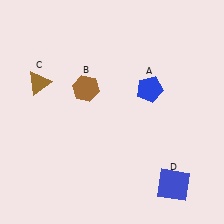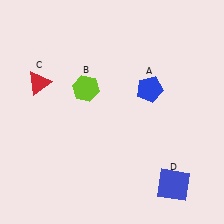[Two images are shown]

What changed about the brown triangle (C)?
In Image 1, C is brown. In Image 2, it changed to red.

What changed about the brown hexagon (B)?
In Image 1, B is brown. In Image 2, it changed to lime.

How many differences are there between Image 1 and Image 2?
There are 2 differences between the two images.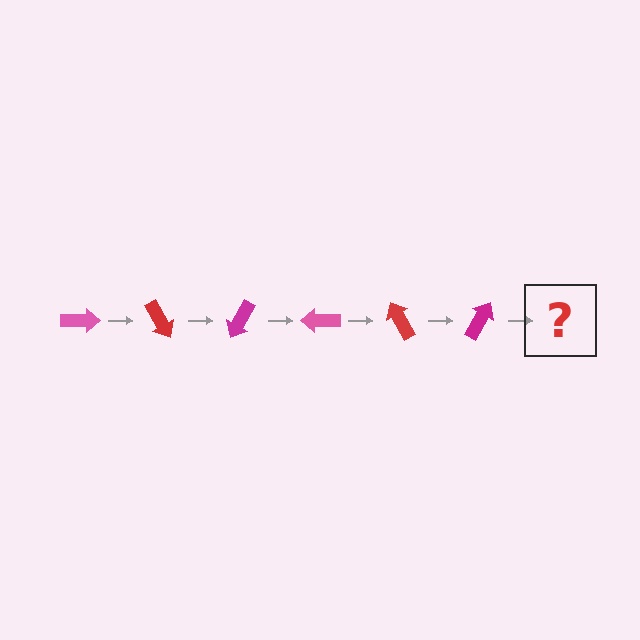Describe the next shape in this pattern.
It should be a pink arrow, rotated 360 degrees from the start.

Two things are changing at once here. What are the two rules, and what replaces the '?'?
The two rules are that it rotates 60 degrees each step and the color cycles through pink, red, and magenta. The '?' should be a pink arrow, rotated 360 degrees from the start.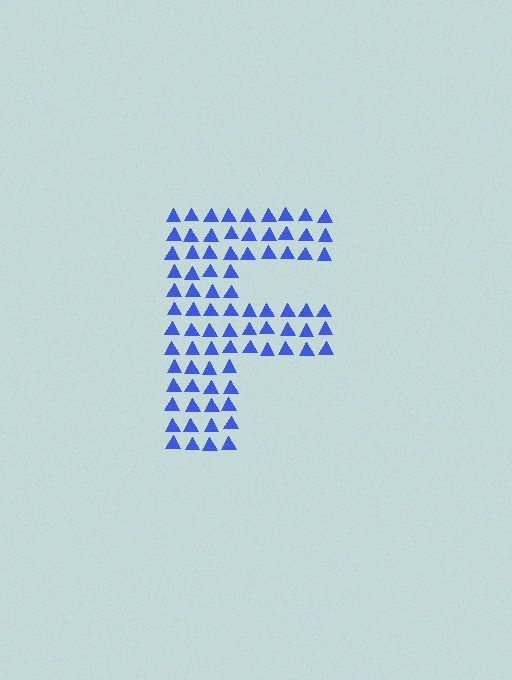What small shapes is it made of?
It is made of small triangles.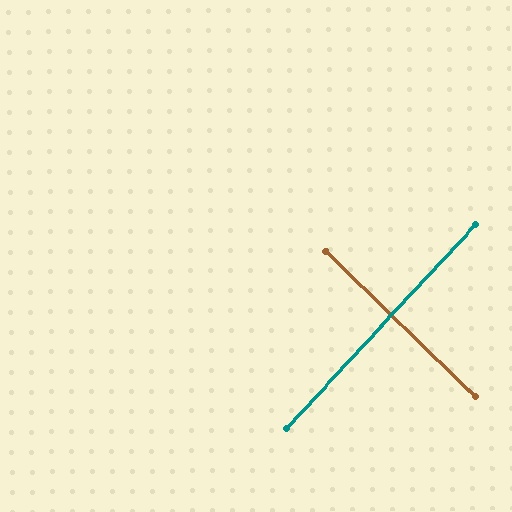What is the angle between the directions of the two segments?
Approximately 88 degrees.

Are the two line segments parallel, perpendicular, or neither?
Perpendicular — they meet at approximately 88°.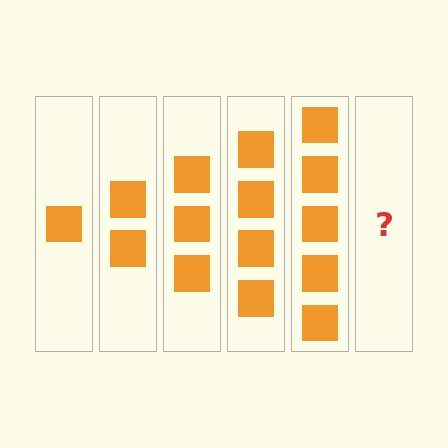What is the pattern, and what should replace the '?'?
The pattern is that each step adds one more square. The '?' should be 6 squares.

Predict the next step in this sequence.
The next step is 6 squares.